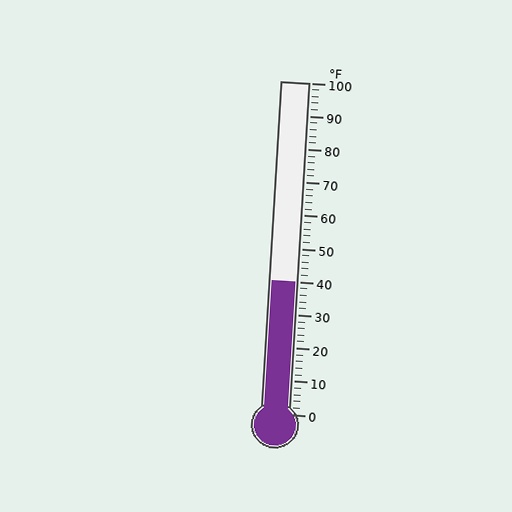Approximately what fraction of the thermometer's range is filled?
The thermometer is filled to approximately 40% of its range.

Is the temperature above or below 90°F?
The temperature is below 90°F.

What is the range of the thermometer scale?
The thermometer scale ranges from 0°F to 100°F.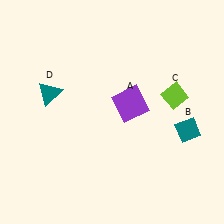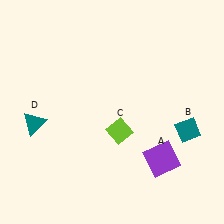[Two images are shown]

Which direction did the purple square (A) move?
The purple square (A) moved down.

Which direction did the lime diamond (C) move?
The lime diamond (C) moved left.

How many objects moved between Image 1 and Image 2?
3 objects moved between the two images.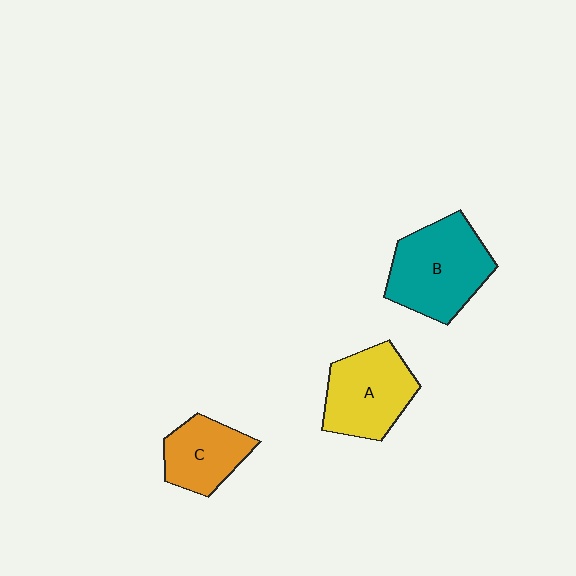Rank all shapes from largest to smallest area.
From largest to smallest: B (teal), A (yellow), C (orange).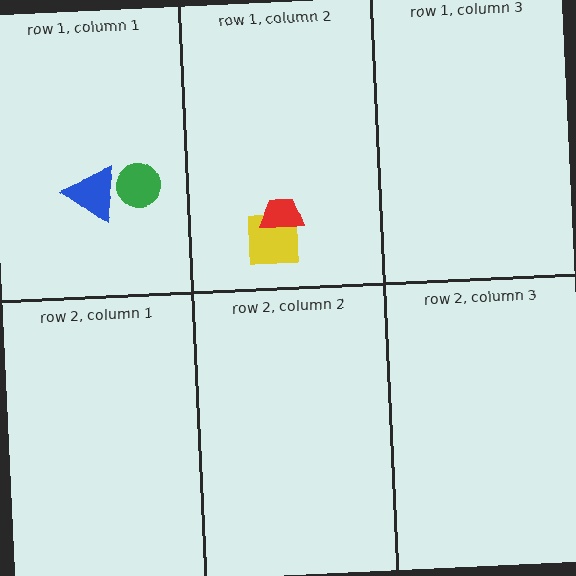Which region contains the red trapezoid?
The row 1, column 2 region.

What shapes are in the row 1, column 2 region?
The yellow square, the red trapezoid.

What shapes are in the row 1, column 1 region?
The green circle, the blue triangle.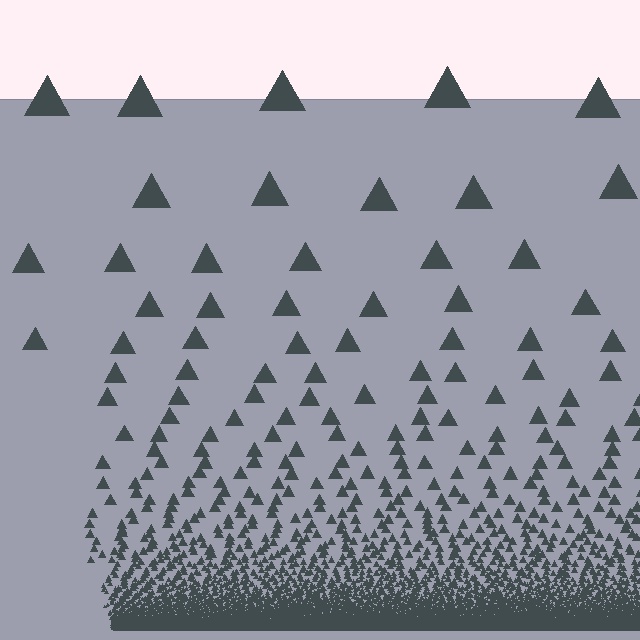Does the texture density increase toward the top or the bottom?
Density increases toward the bottom.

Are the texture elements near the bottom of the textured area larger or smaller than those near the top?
Smaller. The gradient is inverted — elements near the bottom are smaller and denser.